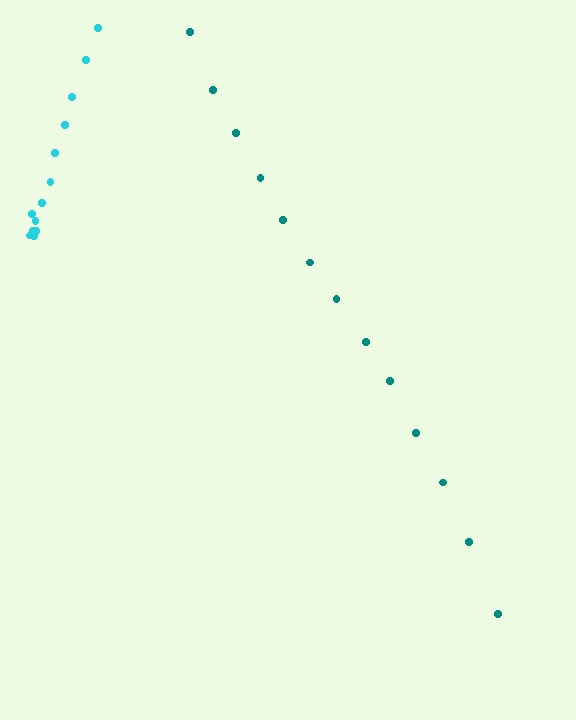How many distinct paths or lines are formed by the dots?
There are 2 distinct paths.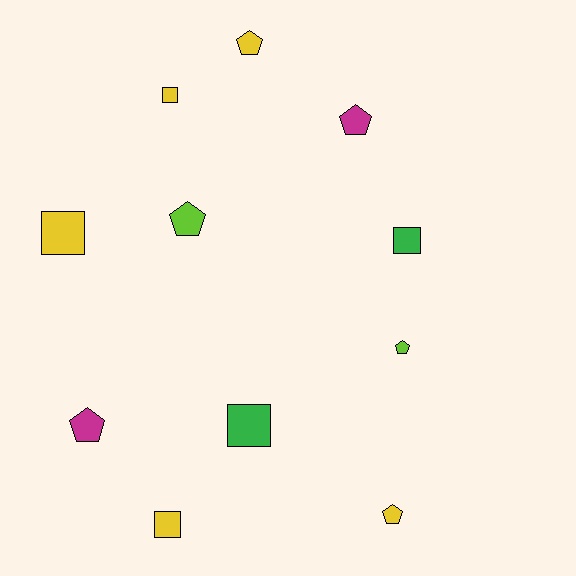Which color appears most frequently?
Yellow, with 5 objects.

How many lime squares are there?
There are no lime squares.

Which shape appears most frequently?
Pentagon, with 6 objects.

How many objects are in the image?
There are 11 objects.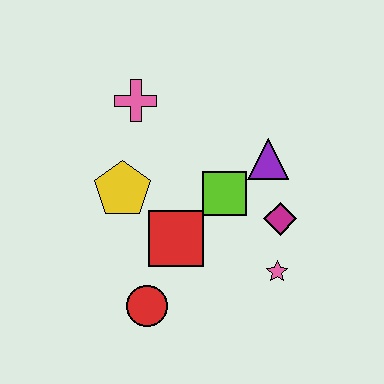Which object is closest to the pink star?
The magenta diamond is closest to the pink star.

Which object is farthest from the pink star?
The pink cross is farthest from the pink star.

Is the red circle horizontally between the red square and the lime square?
No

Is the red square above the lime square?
No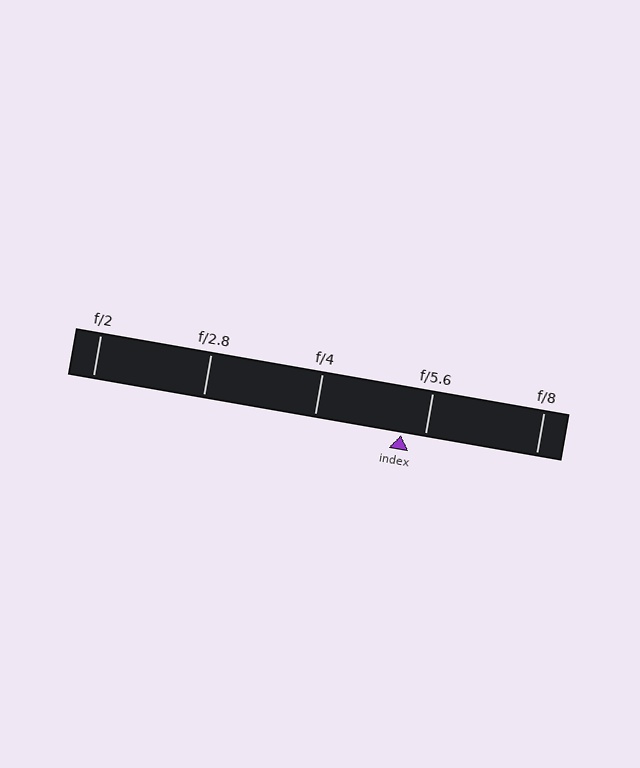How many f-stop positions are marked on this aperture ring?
There are 5 f-stop positions marked.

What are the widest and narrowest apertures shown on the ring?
The widest aperture shown is f/2 and the narrowest is f/8.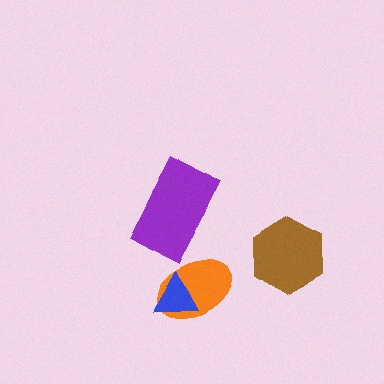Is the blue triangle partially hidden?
No, no other shape covers it.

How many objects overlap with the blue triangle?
1 object overlaps with the blue triangle.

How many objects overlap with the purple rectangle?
0 objects overlap with the purple rectangle.